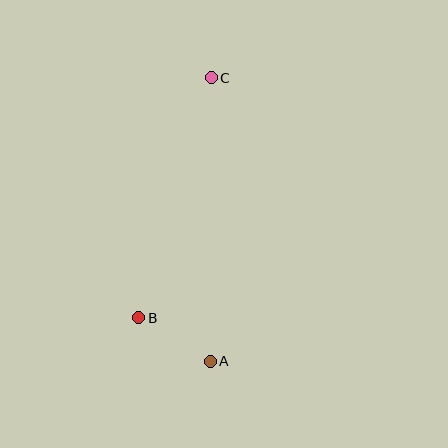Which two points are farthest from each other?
Points A and C are farthest from each other.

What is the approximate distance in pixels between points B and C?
The distance between B and C is approximately 251 pixels.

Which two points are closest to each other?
Points A and B are closest to each other.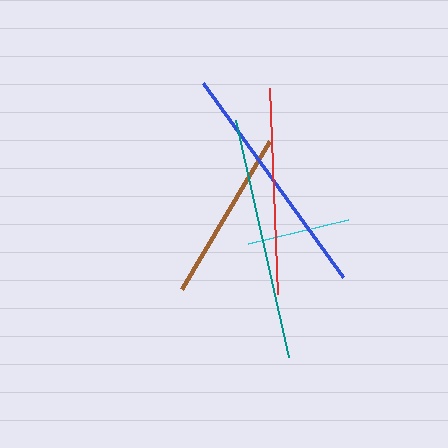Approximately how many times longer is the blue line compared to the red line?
The blue line is approximately 1.2 times the length of the red line.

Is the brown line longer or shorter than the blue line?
The blue line is longer than the brown line.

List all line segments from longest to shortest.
From longest to shortest: teal, blue, red, brown, cyan.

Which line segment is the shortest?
The cyan line is the shortest at approximately 103 pixels.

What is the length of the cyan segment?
The cyan segment is approximately 103 pixels long.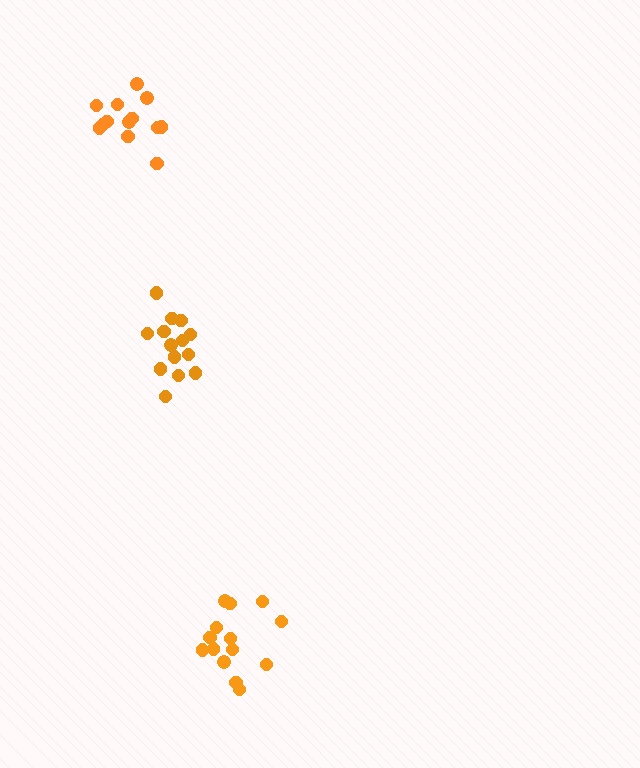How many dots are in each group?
Group 1: 13 dots, Group 2: 14 dots, Group 3: 14 dots (41 total).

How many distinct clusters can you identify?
There are 3 distinct clusters.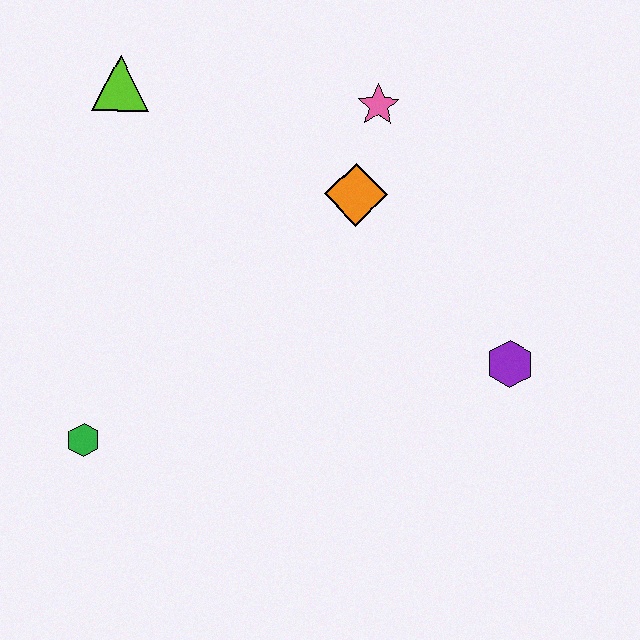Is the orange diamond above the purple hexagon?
Yes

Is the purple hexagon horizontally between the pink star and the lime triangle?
No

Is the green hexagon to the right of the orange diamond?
No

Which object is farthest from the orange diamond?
The green hexagon is farthest from the orange diamond.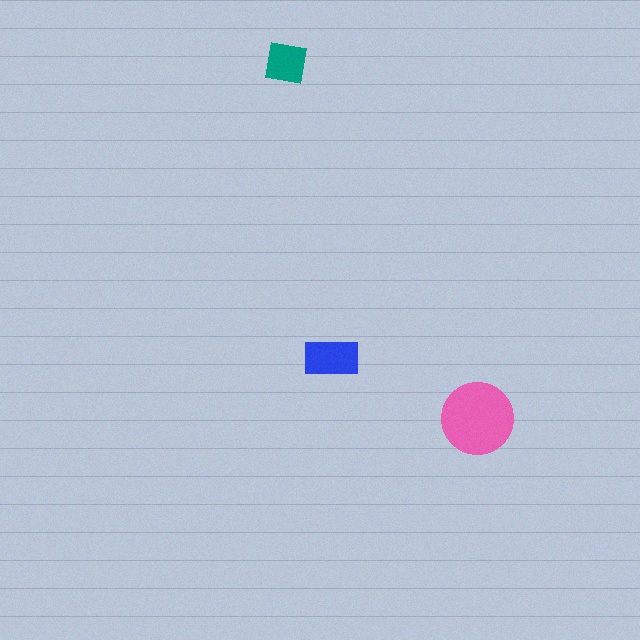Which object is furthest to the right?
The pink circle is rightmost.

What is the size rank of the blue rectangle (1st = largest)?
2nd.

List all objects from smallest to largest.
The teal square, the blue rectangle, the pink circle.